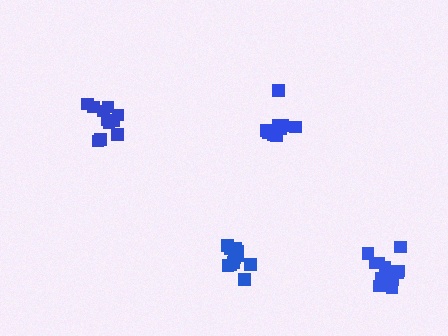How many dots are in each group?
Group 1: 10 dots, Group 2: 12 dots, Group 3: 11 dots, Group 4: 15 dots (48 total).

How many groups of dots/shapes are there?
There are 4 groups.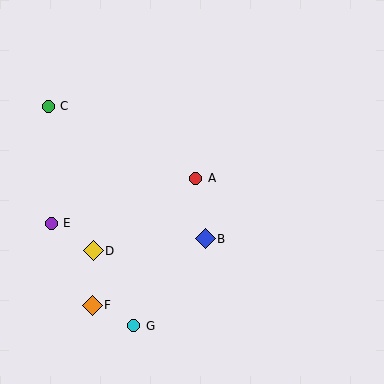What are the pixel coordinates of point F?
Point F is at (92, 305).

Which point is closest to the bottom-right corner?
Point B is closest to the bottom-right corner.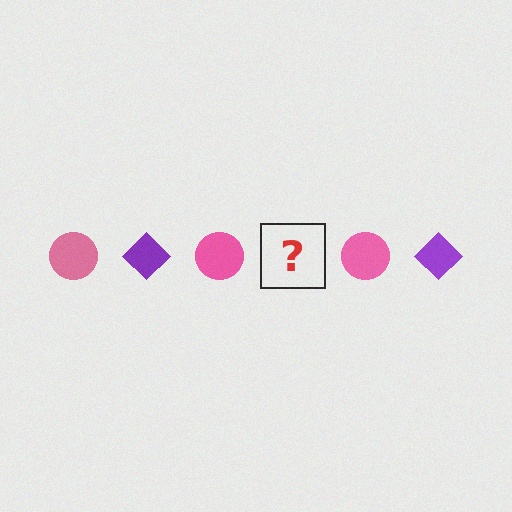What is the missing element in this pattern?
The missing element is a purple diamond.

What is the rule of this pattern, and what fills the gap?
The rule is that the pattern alternates between pink circle and purple diamond. The gap should be filled with a purple diamond.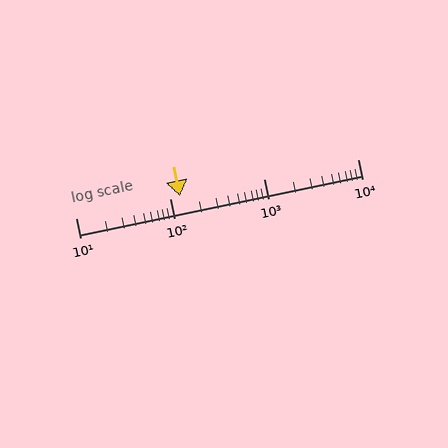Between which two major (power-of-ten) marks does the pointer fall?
The pointer is between 100 and 1000.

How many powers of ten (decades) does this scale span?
The scale spans 3 decades, from 10 to 10000.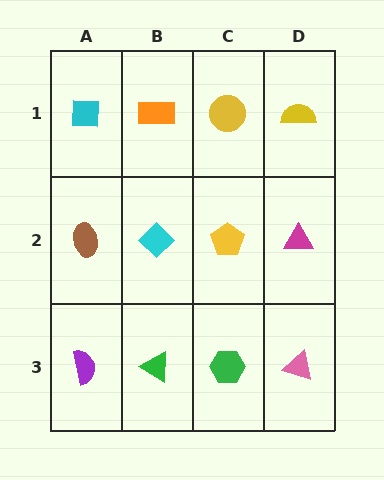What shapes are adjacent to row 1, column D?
A magenta triangle (row 2, column D), a yellow circle (row 1, column C).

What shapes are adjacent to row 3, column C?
A yellow pentagon (row 2, column C), a green triangle (row 3, column B), a pink triangle (row 3, column D).